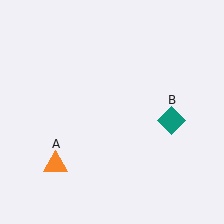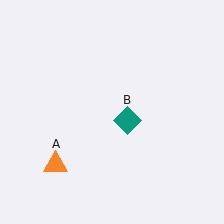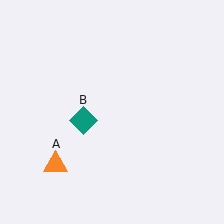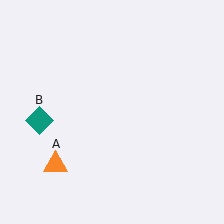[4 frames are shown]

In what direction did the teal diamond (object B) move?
The teal diamond (object B) moved left.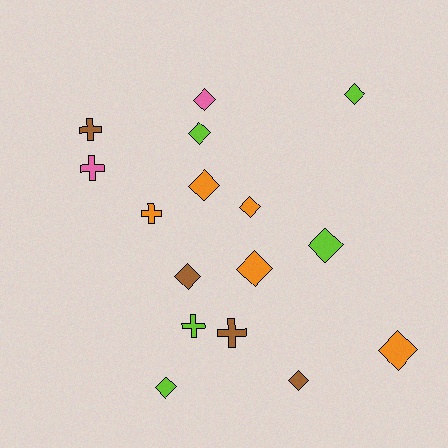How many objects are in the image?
There are 16 objects.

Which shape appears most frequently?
Diamond, with 11 objects.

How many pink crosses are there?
There is 1 pink cross.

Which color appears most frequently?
Orange, with 5 objects.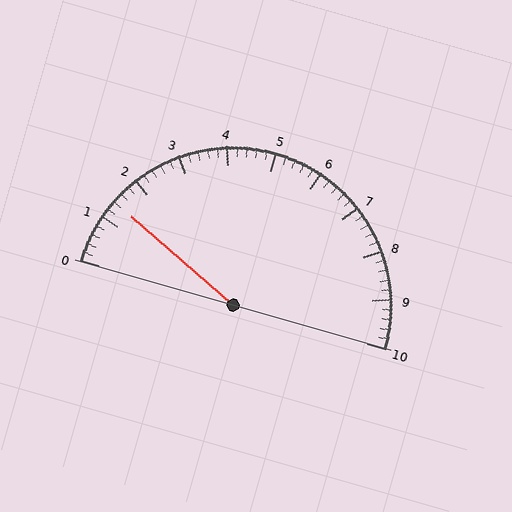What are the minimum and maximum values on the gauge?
The gauge ranges from 0 to 10.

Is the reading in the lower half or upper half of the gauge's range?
The reading is in the lower half of the range (0 to 10).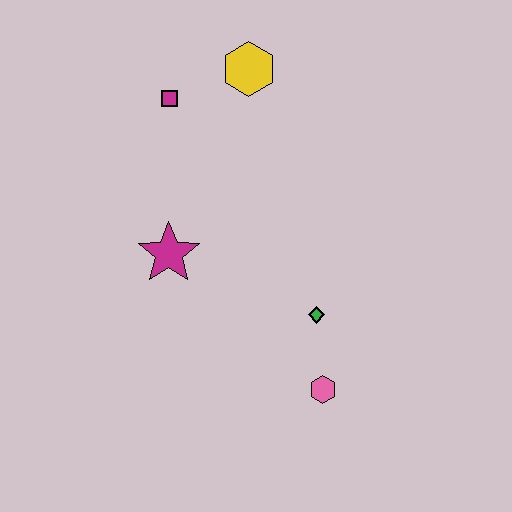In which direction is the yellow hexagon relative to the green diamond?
The yellow hexagon is above the green diamond.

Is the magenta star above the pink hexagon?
Yes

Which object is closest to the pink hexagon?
The green diamond is closest to the pink hexagon.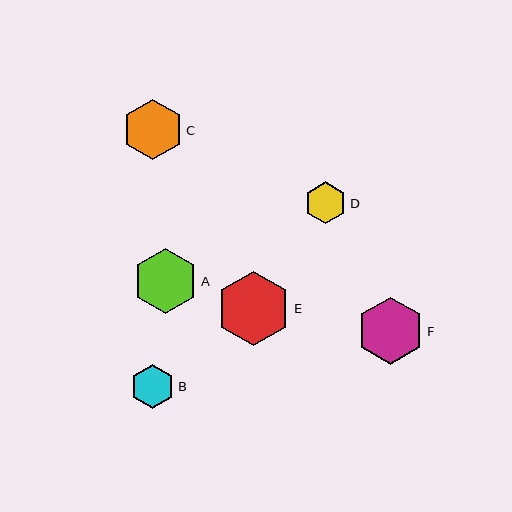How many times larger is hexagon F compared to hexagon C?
Hexagon F is approximately 1.1 times the size of hexagon C.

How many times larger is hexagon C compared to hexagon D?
Hexagon C is approximately 1.4 times the size of hexagon D.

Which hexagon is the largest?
Hexagon E is the largest with a size of approximately 75 pixels.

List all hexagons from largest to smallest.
From largest to smallest: E, F, A, C, B, D.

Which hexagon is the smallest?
Hexagon D is the smallest with a size of approximately 42 pixels.